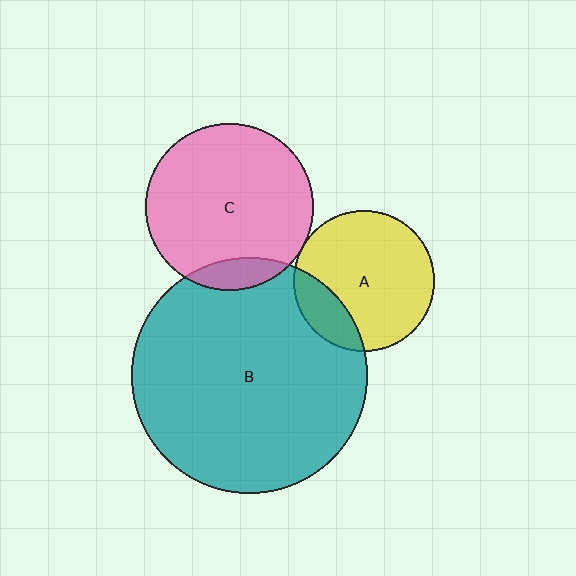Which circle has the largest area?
Circle B (teal).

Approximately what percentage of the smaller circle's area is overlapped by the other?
Approximately 10%.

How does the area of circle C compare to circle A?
Approximately 1.4 times.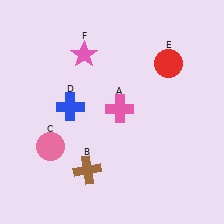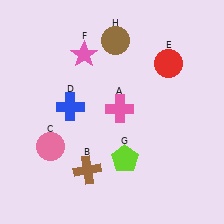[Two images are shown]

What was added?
A lime pentagon (G), a brown circle (H) were added in Image 2.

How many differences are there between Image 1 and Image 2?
There are 2 differences between the two images.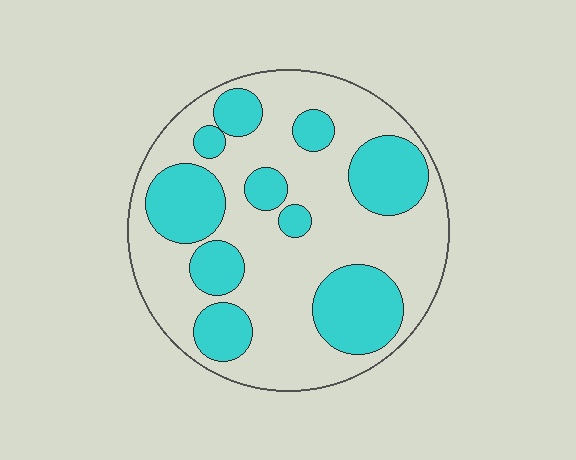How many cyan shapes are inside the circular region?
10.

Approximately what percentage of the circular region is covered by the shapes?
Approximately 35%.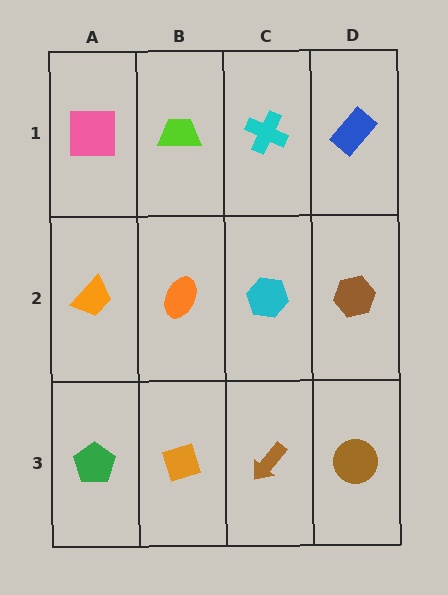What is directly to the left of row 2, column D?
A cyan hexagon.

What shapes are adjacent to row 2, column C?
A cyan cross (row 1, column C), a brown arrow (row 3, column C), an orange ellipse (row 2, column B), a brown hexagon (row 2, column D).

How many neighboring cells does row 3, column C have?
3.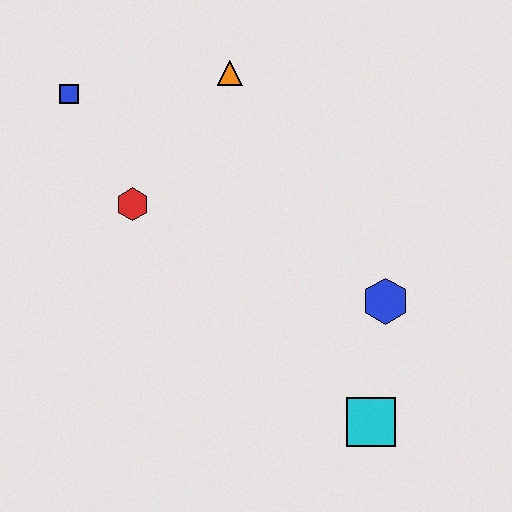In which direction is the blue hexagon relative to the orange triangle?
The blue hexagon is below the orange triangle.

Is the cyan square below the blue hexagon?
Yes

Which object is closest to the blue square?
The red hexagon is closest to the blue square.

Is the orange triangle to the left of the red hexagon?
No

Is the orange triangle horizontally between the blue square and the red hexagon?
No